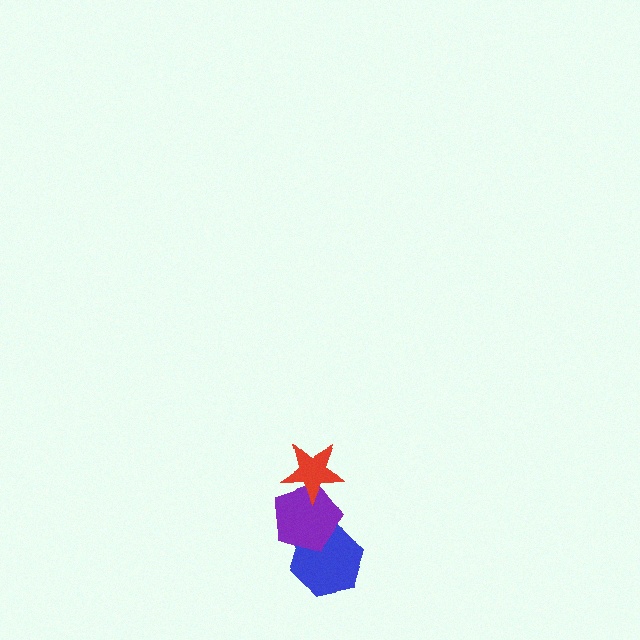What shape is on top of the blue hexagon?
The purple pentagon is on top of the blue hexagon.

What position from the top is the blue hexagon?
The blue hexagon is 3rd from the top.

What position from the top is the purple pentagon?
The purple pentagon is 2nd from the top.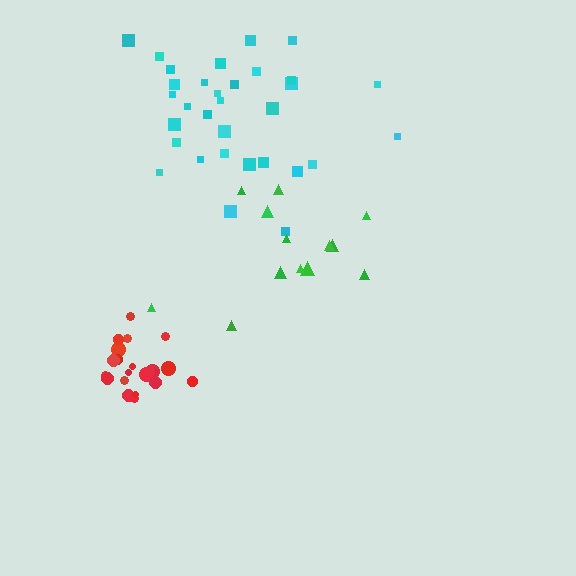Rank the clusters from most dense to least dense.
red, cyan, green.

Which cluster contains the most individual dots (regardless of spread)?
Cyan (33).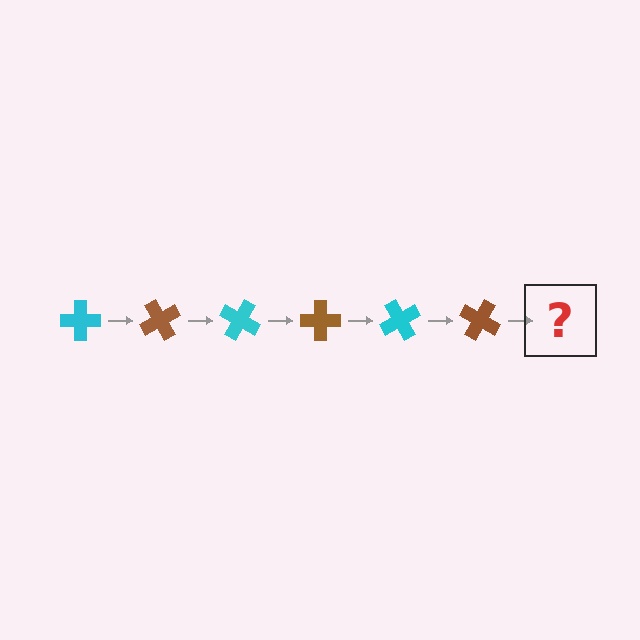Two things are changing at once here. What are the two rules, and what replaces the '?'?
The two rules are that it rotates 60 degrees each step and the color cycles through cyan and brown. The '?' should be a cyan cross, rotated 360 degrees from the start.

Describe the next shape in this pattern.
It should be a cyan cross, rotated 360 degrees from the start.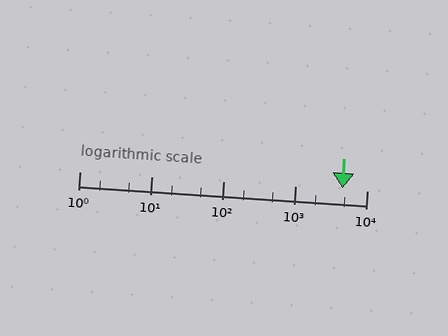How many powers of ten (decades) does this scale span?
The scale spans 4 decades, from 1 to 10000.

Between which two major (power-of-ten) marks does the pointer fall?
The pointer is between 1000 and 10000.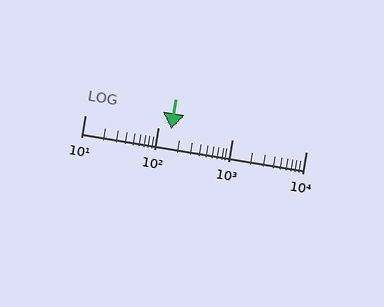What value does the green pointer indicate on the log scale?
The pointer indicates approximately 150.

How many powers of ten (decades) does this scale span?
The scale spans 3 decades, from 10 to 10000.